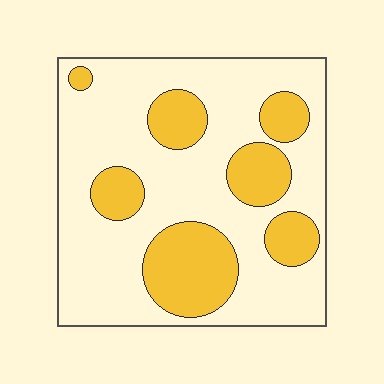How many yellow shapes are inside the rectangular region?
7.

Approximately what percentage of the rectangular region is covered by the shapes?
Approximately 30%.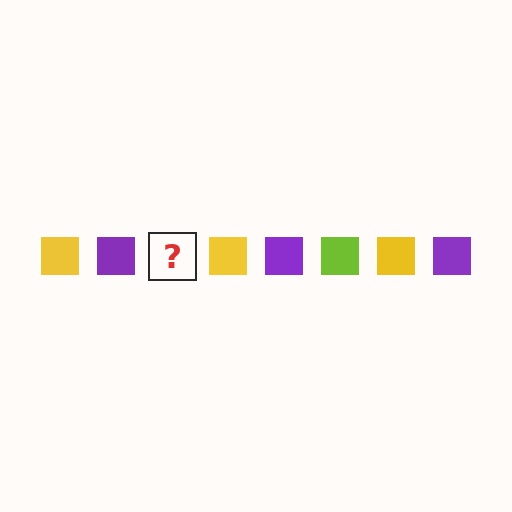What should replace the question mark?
The question mark should be replaced with a lime square.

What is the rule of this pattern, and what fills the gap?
The rule is that the pattern cycles through yellow, purple, lime squares. The gap should be filled with a lime square.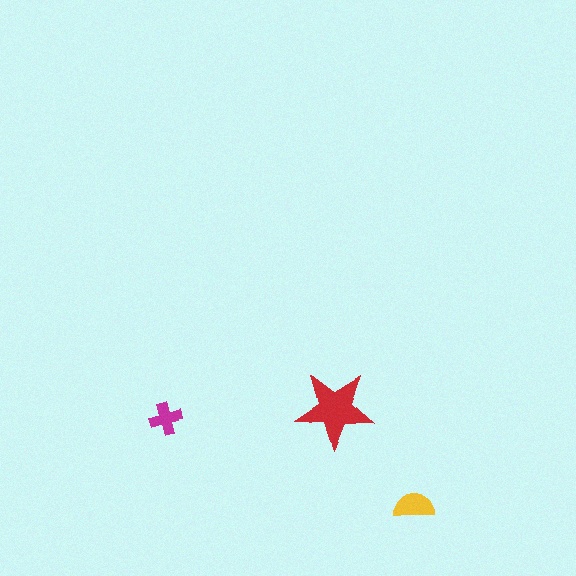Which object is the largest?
The red star.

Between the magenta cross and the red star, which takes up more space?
The red star.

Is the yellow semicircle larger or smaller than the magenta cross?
Larger.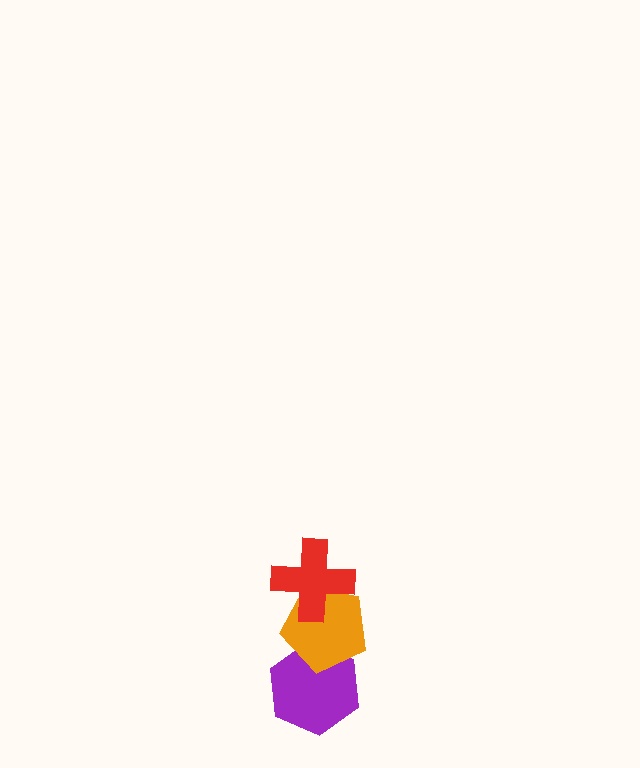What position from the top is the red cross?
The red cross is 1st from the top.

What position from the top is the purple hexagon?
The purple hexagon is 3rd from the top.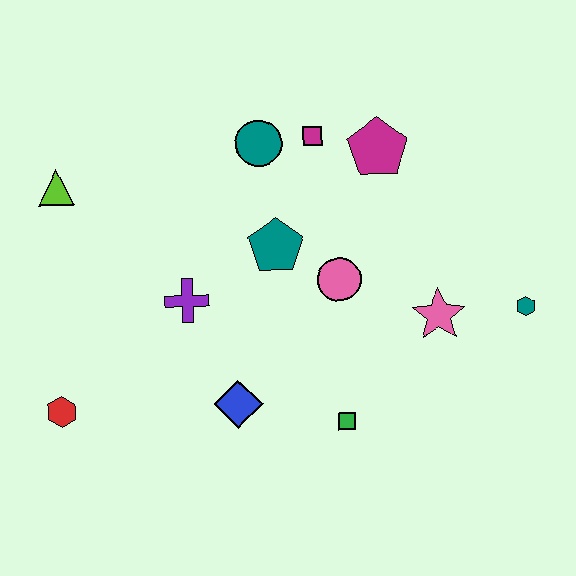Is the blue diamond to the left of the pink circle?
Yes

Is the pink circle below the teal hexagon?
No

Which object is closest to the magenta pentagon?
The magenta square is closest to the magenta pentagon.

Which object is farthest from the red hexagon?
The teal hexagon is farthest from the red hexagon.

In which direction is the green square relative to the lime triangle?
The green square is to the right of the lime triangle.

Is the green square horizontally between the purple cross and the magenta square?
No